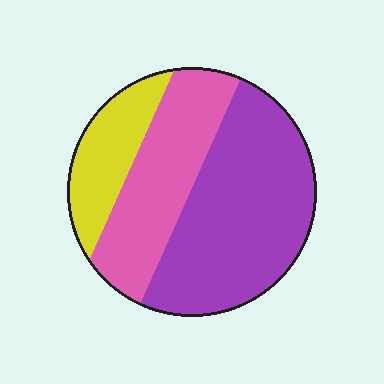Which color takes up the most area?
Purple, at roughly 50%.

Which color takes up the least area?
Yellow, at roughly 20%.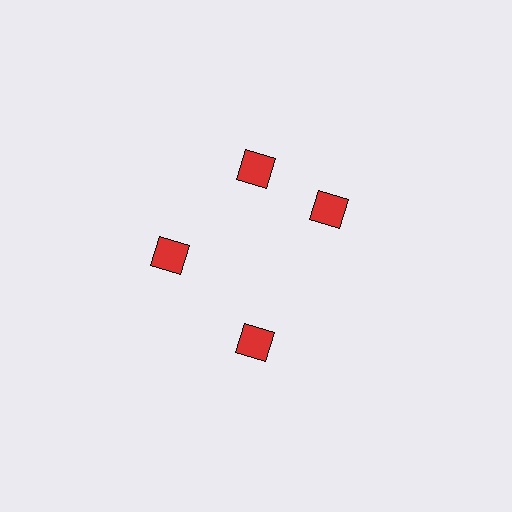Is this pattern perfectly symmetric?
No. The 4 red diamonds are arranged in a ring, but one element near the 3 o'clock position is rotated out of alignment along the ring, breaking the 4-fold rotational symmetry.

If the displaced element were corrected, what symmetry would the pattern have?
It would have 4-fold rotational symmetry — the pattern would map onto itself every 90 degrees.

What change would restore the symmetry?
The symmetry would be restored by rotating it back into even spacing with its neighbors so that all 4 diamonds sit at equal angles and equal distance from the center.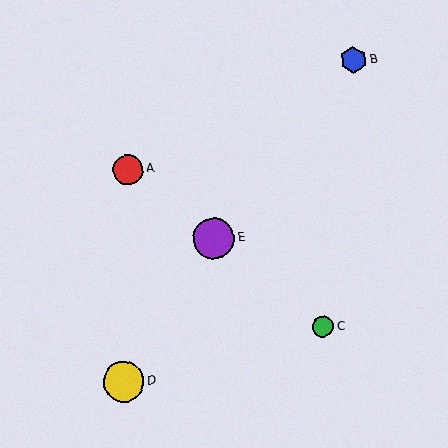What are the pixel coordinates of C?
Object C is at (323, 327).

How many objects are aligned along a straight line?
3 objects (A, C, E) are aligned along a straight line.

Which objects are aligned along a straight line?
Objects A, C, E are aligned along a straight line.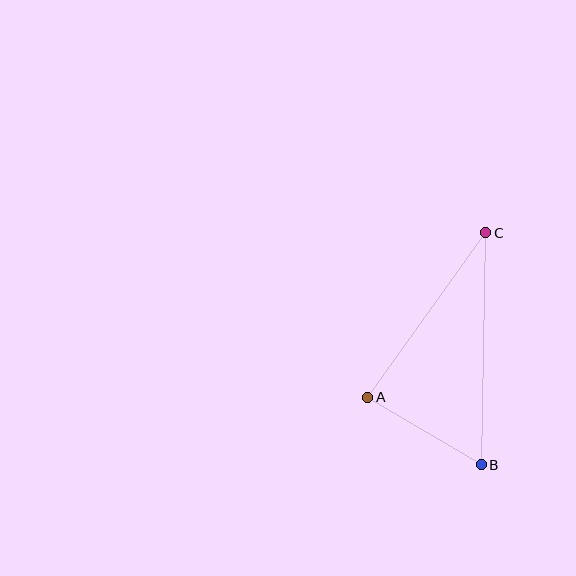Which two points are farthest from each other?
Points B and C are farthest from each other.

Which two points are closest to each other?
Points A and B are closest to each other.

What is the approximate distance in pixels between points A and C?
The distance between A and C is approximately 202 pixels.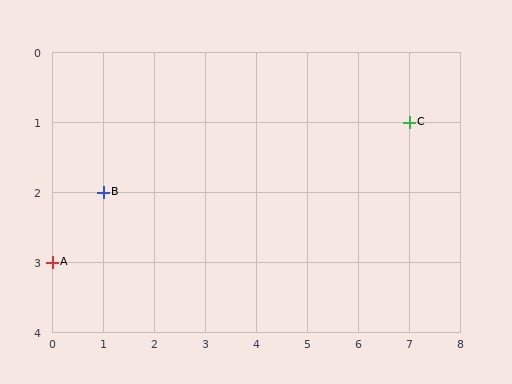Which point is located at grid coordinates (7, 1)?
Point C is at (7, 1).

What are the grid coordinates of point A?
Point A is at grid coordinates (0, 3).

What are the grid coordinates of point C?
Point C is at grid coordinates (7, 1).